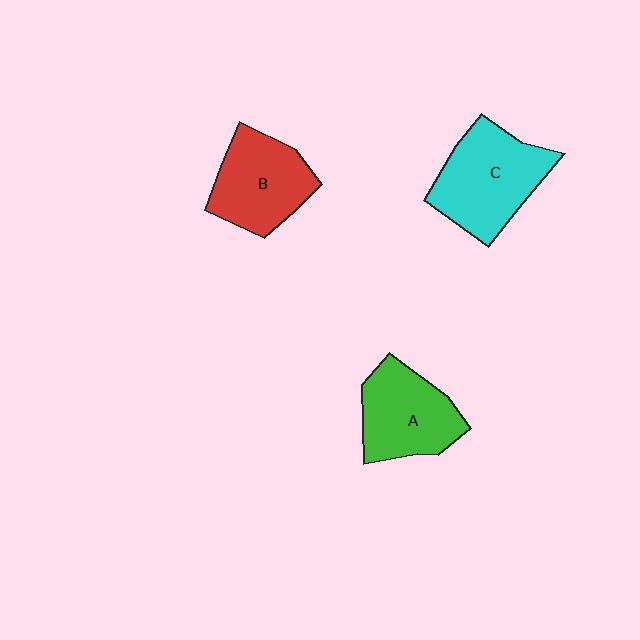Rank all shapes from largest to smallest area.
From largest to smallest: C (cyan), B (red), A (green).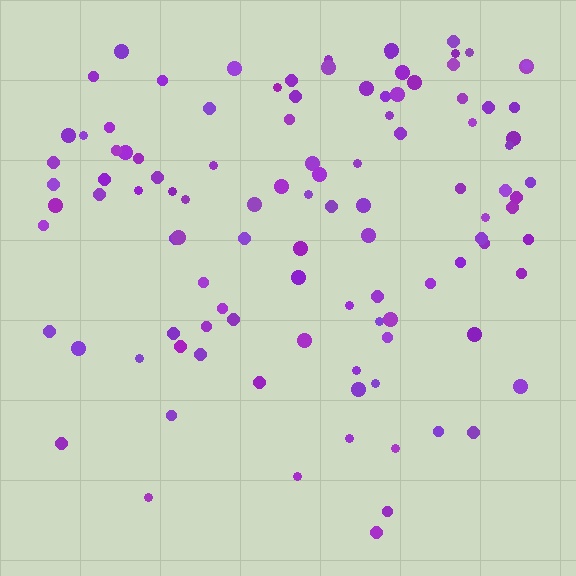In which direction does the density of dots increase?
From bottom to top, with the top side densest.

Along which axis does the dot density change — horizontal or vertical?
Vertical.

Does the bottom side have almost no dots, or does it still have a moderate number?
Still a moderate number, just noticeably fewer than the top.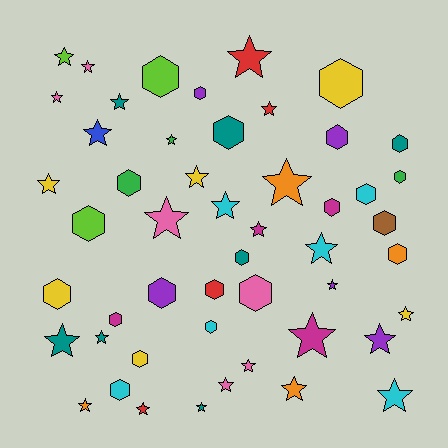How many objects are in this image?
There are 50 objects.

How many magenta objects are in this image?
There are 4 magenta objects.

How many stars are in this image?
There are 28 stars.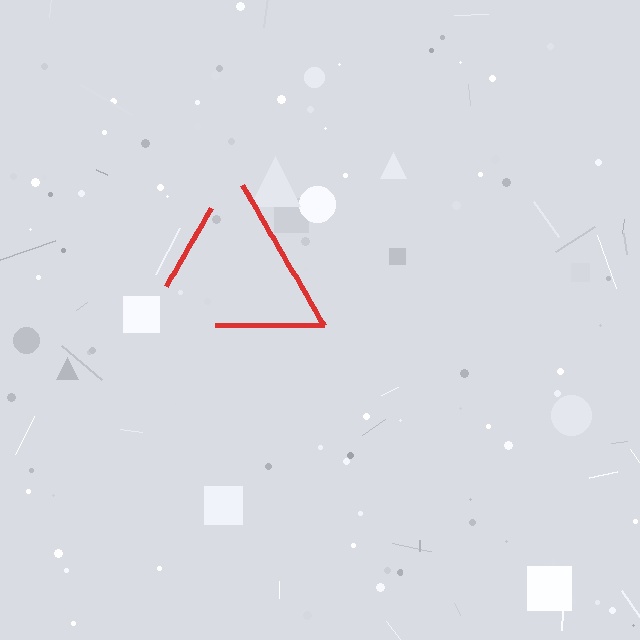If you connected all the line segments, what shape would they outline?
They would outline a triangle.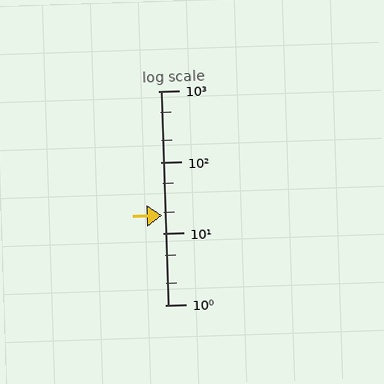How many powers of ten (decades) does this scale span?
The scale spans 3 decades, from 1 to 1000.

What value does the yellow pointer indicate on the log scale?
The pointer indicates approximately 18.